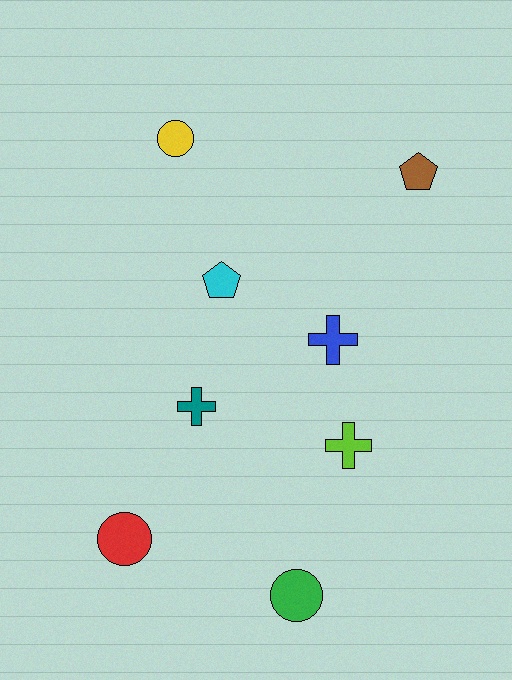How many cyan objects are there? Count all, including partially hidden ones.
There is 1 cyan object.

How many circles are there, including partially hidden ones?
There are 3 circles.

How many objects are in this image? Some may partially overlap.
There are 8 objects.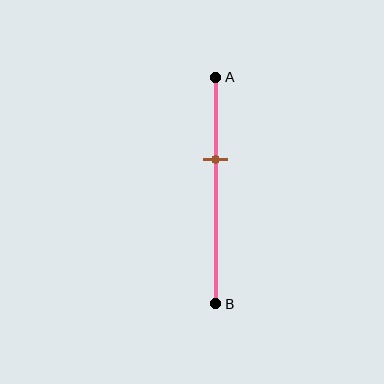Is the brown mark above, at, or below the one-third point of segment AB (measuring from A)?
The brown mark is below the one-third point of segment AB.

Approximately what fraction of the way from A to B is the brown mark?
The brown mark is approximately 35% of the way from A to B.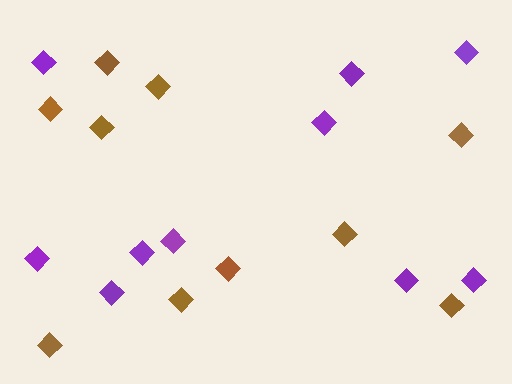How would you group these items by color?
There are 2 groups: one group of brown diamonds (10) and one group of purple diamonds (10).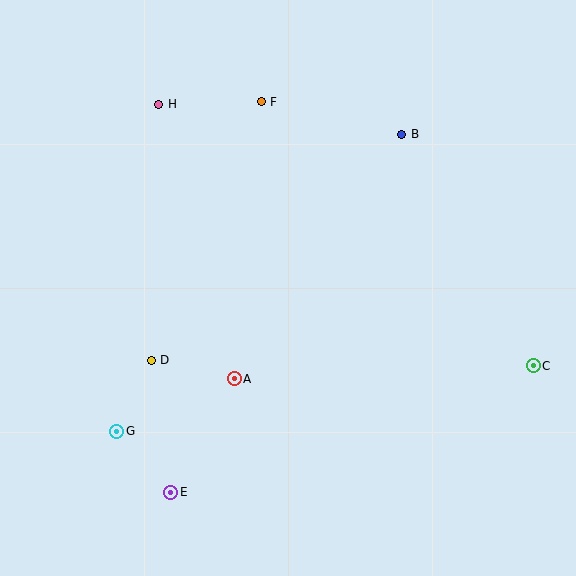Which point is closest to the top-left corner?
Point H is closest to the top-left corner.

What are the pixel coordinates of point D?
Point D is at (151, 360).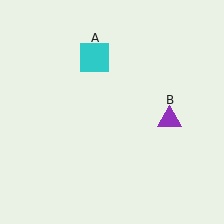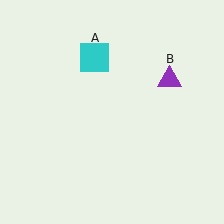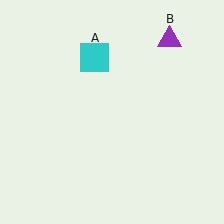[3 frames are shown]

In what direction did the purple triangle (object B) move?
The purple triangle (object B) moved up.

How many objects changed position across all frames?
1 object changed position: purple triangle (object B).